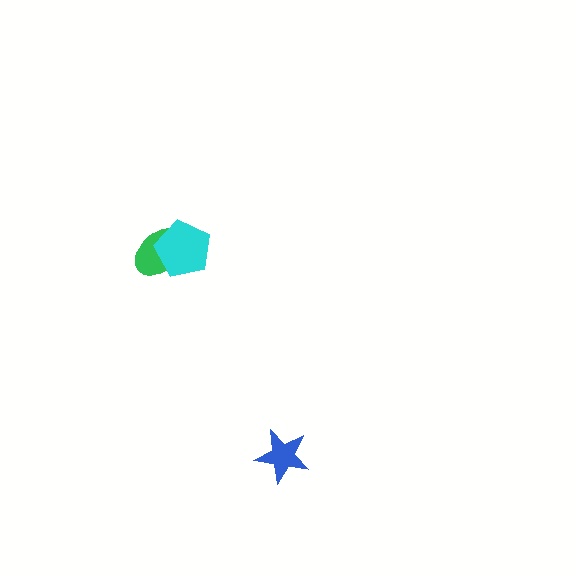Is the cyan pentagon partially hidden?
No, no other shape covers it.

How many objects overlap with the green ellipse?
1 object overlaps with the green ellipse.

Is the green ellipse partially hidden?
Yes, it is partially covered by another shape.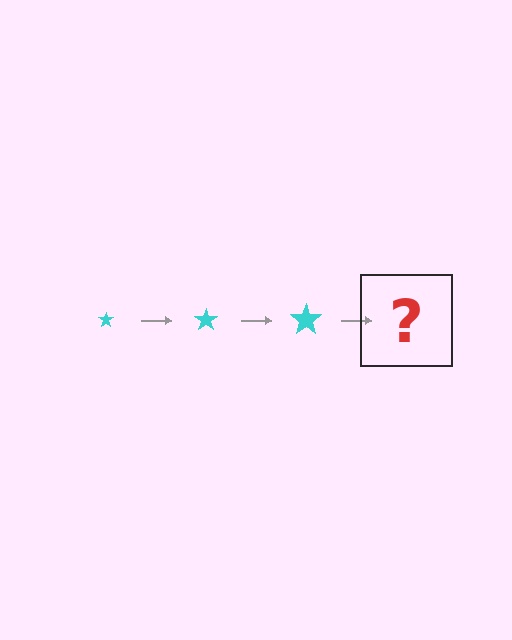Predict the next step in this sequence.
The next step is a cyan star, larger than the previous one.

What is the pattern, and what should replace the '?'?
The pattern is that the star gets progressively larger each step. The '?' should be a cyan star, larger than the previous one.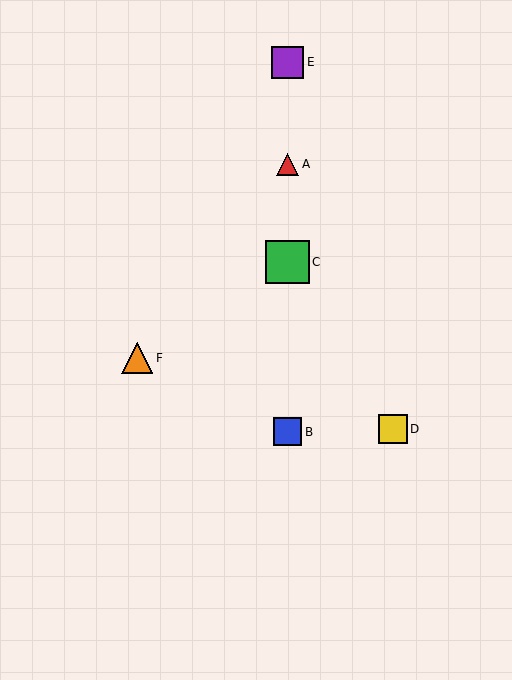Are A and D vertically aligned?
No, A is at x≈288 and D is at x≈393.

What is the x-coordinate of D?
Object D is at x≈393.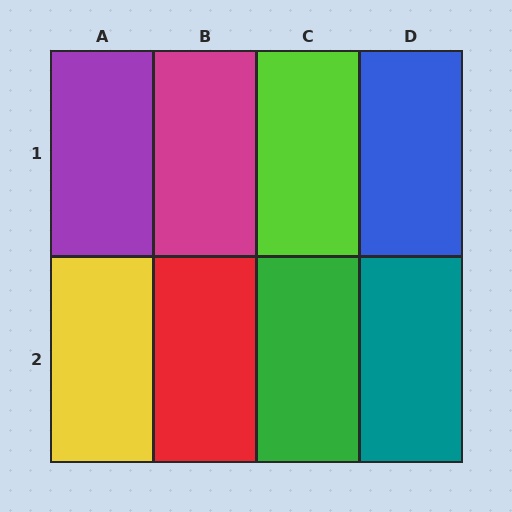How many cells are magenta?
1 cell is magenta.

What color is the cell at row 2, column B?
Red.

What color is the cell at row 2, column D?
Teal.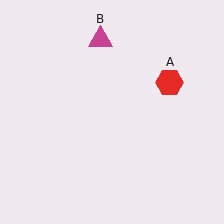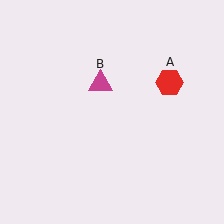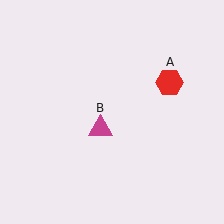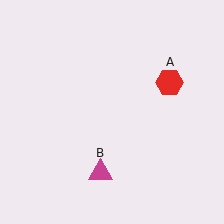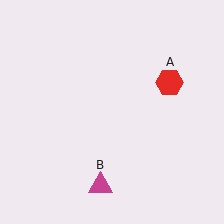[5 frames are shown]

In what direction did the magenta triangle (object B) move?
The magenta triangle (object B) moved down.